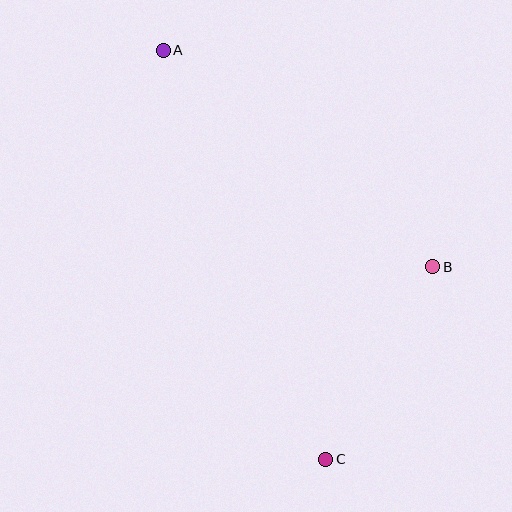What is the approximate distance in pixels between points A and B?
The distance between A and B is approximately 346 pixels.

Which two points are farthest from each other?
Points A and C are farthest from each other.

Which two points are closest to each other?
Points B and C are closest to each other.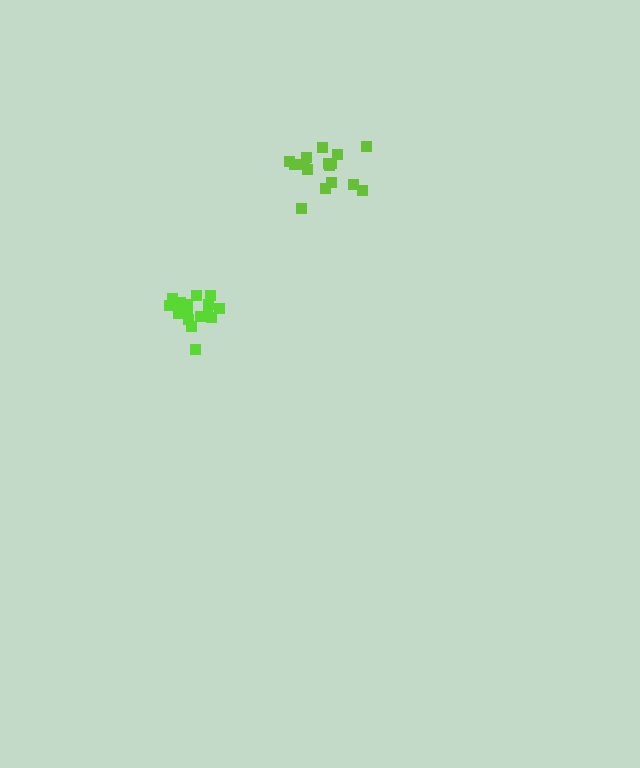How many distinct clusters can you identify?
There are 2 distinct clusters.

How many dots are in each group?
Group 1: 16 dots, Group 2: 16 dots (32 total).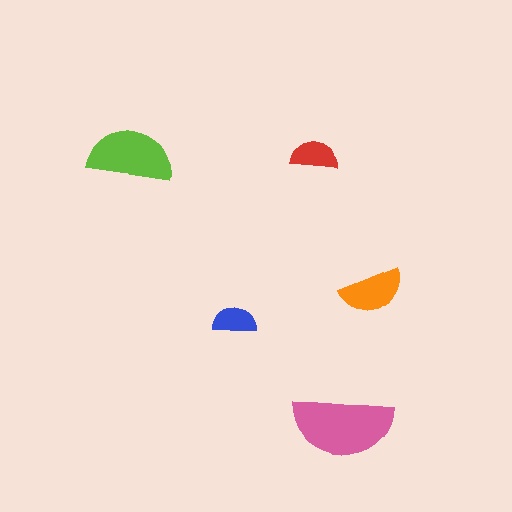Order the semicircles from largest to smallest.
the pink one, the lime one, the orange one, the red one, the blue one.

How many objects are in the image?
There are 5 objects in the image.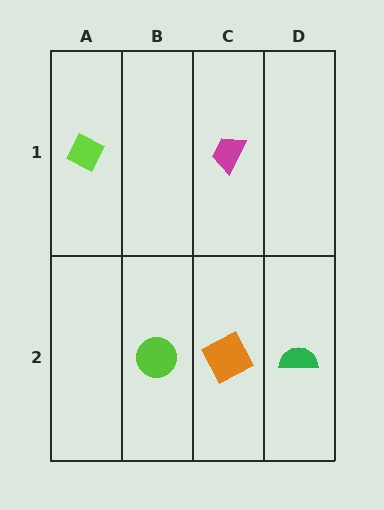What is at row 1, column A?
A lime diamond.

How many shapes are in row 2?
3 shapes.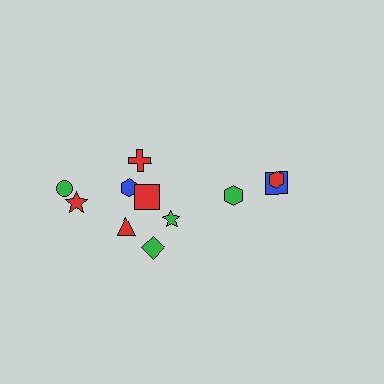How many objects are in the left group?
There are 8 objects.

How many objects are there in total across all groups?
There are 11 objects.